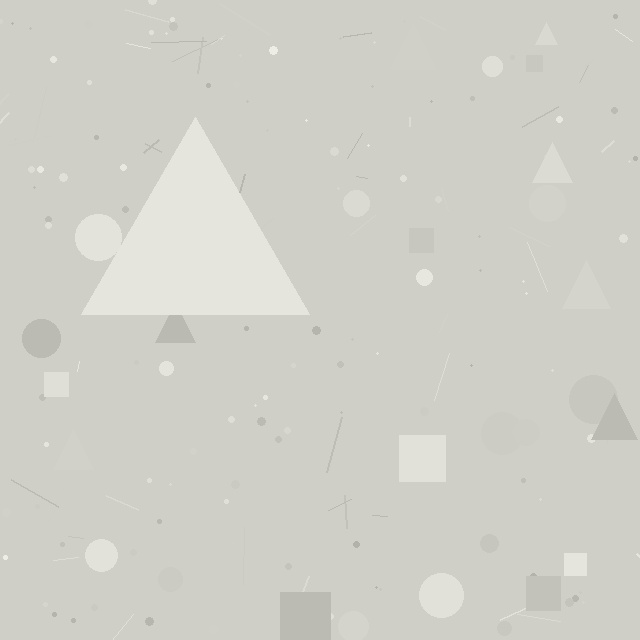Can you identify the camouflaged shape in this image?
The camouflaged shape is a triangle.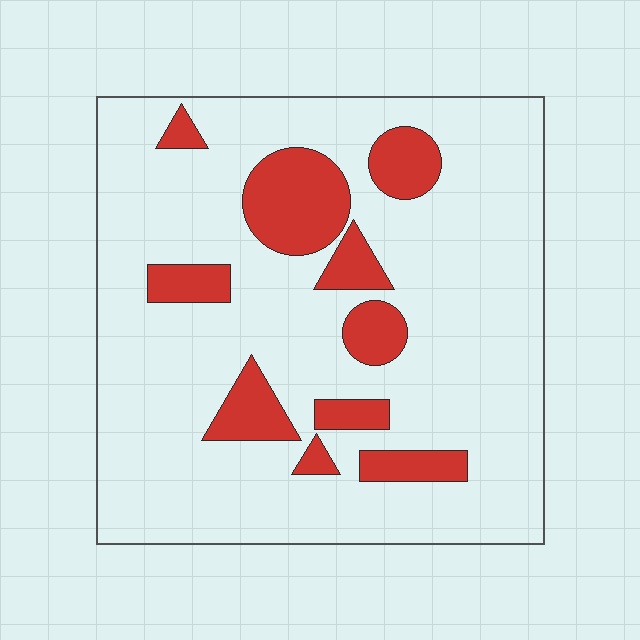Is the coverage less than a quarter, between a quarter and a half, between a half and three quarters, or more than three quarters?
Less than a quarter.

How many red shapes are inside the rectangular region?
10.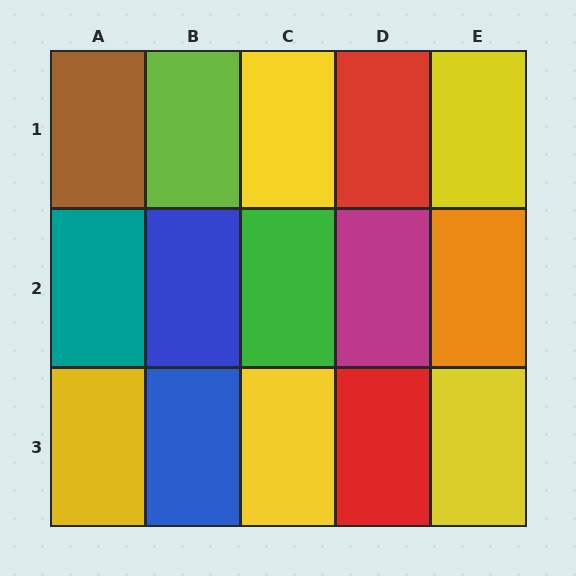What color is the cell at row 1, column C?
Yellow.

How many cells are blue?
2 cells are blue.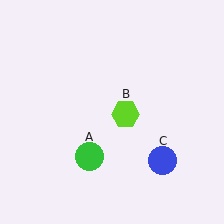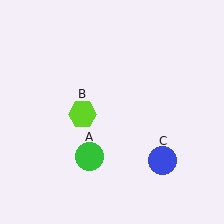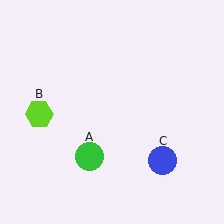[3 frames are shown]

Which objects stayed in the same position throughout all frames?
Green circle (object A) and blue circle (object C) remained stationary.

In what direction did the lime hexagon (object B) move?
The lime hexagon (object B) moved left.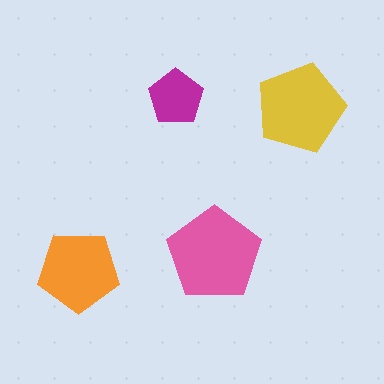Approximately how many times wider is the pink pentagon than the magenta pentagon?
About 1.5 times wider.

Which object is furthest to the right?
The yellow pentagon is rightmost.